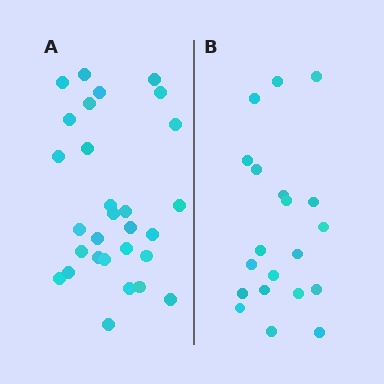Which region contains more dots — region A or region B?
Region A (the left region) has more dots.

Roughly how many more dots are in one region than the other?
Region A has roughly 8 or so more dots than region B.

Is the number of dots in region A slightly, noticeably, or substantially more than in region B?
Region A has substantially more. The ratio is roughly 1.4 to 1.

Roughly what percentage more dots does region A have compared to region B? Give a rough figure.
About 45% more.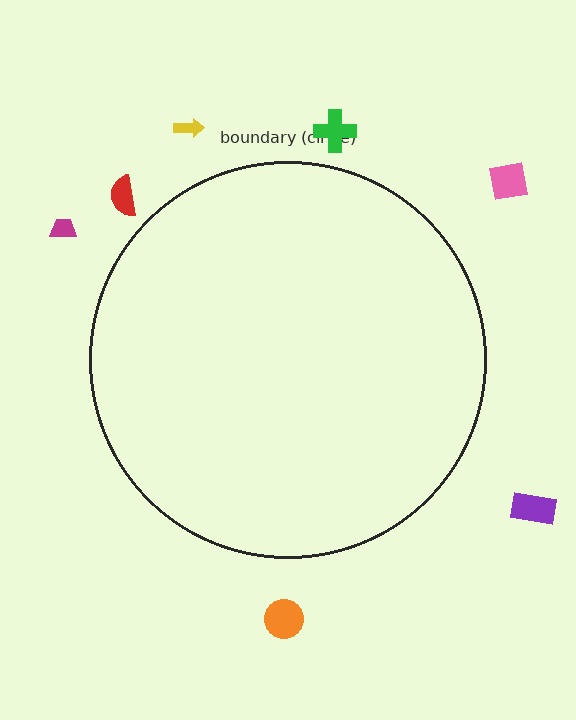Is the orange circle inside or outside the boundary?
Outside.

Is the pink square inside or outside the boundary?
Outside.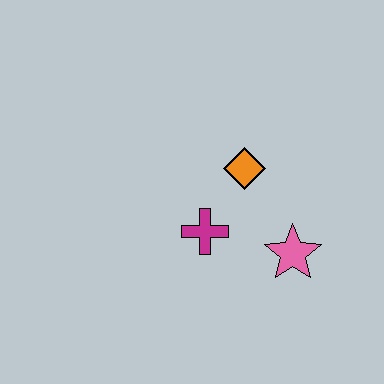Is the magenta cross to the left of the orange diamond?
Yes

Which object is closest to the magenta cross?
The orange diamond is closest to the magenta cross.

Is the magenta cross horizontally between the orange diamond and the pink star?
No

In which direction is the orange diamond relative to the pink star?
The orange diamond is above the pink star.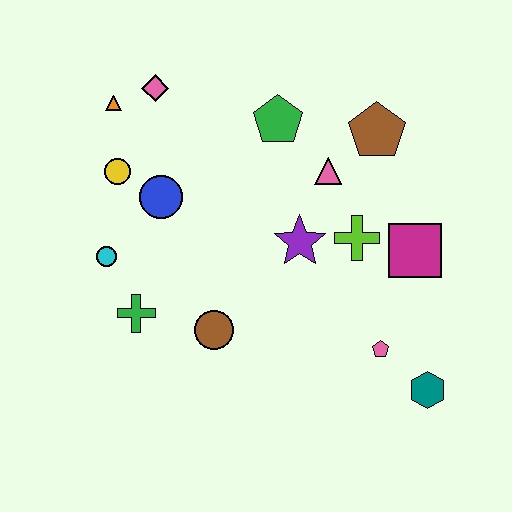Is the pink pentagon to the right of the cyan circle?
Yes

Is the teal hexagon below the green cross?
Yes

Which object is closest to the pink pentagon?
The teal hexagon is closest to the pink pentagon.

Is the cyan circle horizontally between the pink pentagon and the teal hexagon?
No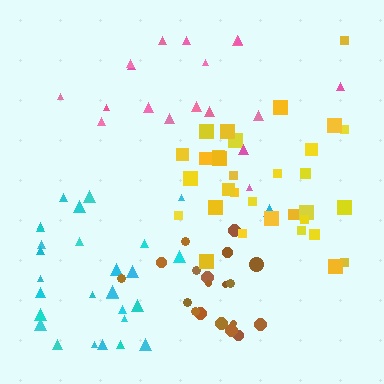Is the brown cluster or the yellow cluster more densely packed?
Brown.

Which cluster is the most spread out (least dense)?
Pink.